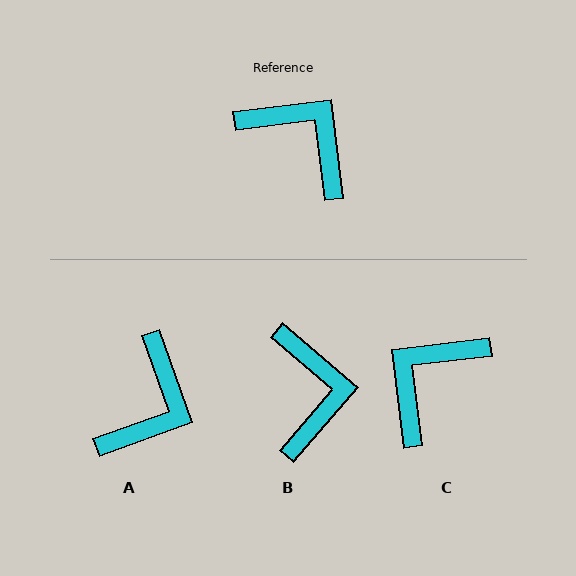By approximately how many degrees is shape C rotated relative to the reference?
Approximately 90 degrees counter-clockwise.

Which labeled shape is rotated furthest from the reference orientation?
C, about 90 degrees away.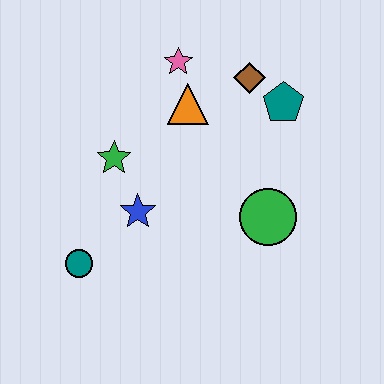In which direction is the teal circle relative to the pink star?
The teal circle is below the pink star.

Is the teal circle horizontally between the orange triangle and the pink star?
No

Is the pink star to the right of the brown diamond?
No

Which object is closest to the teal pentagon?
The brown diamond is closest to the teal pentagon.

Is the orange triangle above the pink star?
No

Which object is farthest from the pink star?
The teal circle is farthest from the pink star.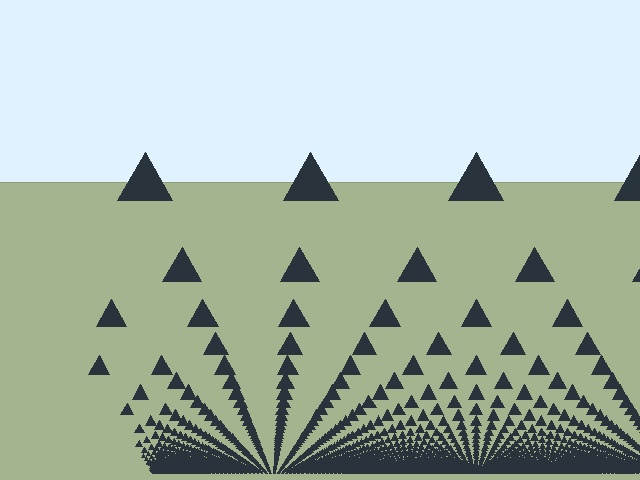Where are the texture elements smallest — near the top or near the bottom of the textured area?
Near the bottom.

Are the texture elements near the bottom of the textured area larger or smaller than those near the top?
Smaller. The gradient is inverted — elements near the bottom are smaller and denser.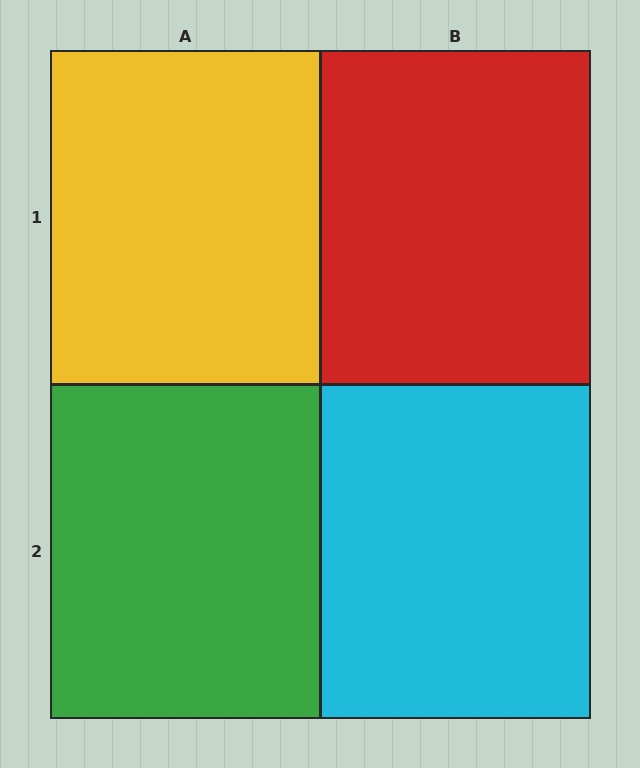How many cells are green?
1 cell is green.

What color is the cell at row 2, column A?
Green.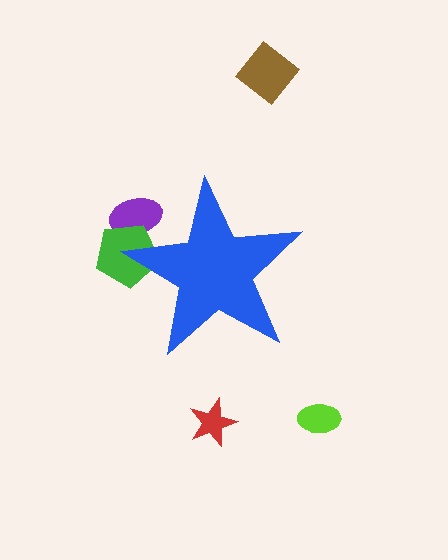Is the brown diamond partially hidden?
No, the brown diamond is fully visible.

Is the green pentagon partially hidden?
Yes, the green pentagon is partially hidden behind the blue star.